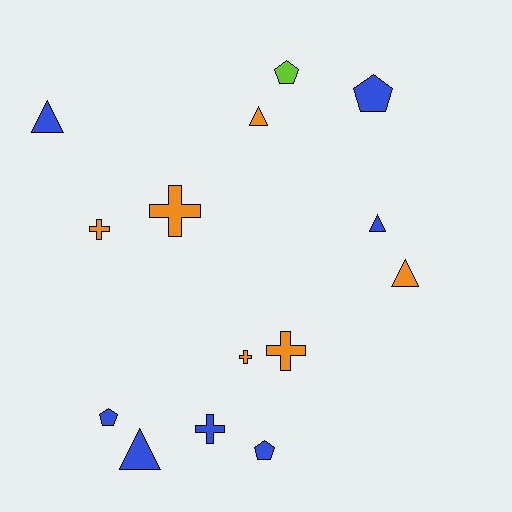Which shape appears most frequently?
Triangle, with 5 objects.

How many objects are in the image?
There are 14 objects.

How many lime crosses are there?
There are no lime crosses.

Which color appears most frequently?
Blue, with 7 objects.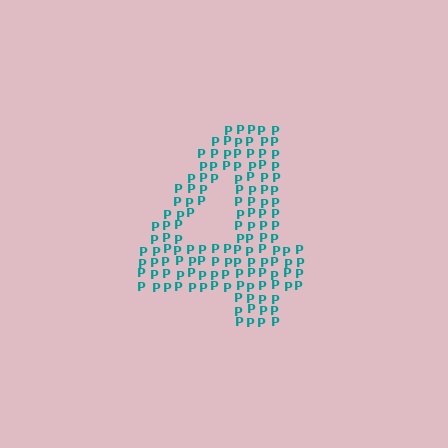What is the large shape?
The large shape is the digit 4.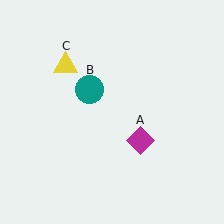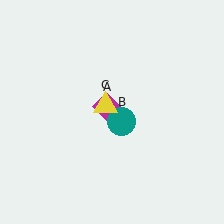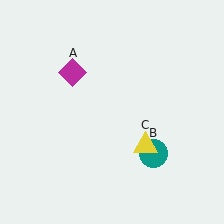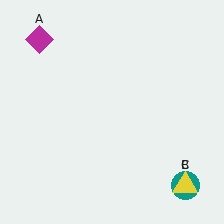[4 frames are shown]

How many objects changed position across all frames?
3 objects changed position: magenta diamond (object A), teal circle (object B), yellow triangle (object C).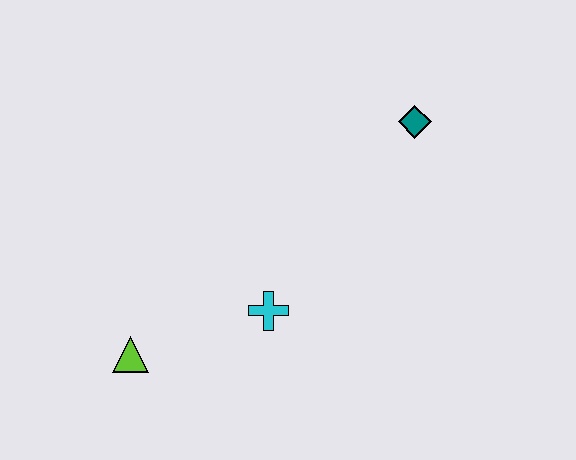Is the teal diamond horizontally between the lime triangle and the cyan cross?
No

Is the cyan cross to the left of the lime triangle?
No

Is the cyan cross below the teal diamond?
Yes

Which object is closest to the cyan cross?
The lime triangle is closest to the cyan cross.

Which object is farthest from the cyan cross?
The teal diamond is farthest from the cyan cross.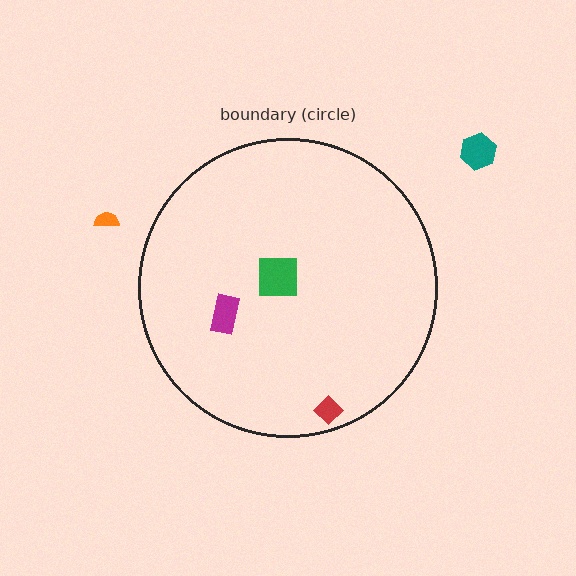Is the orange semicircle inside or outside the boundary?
Outside.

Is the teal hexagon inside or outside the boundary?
Outside.